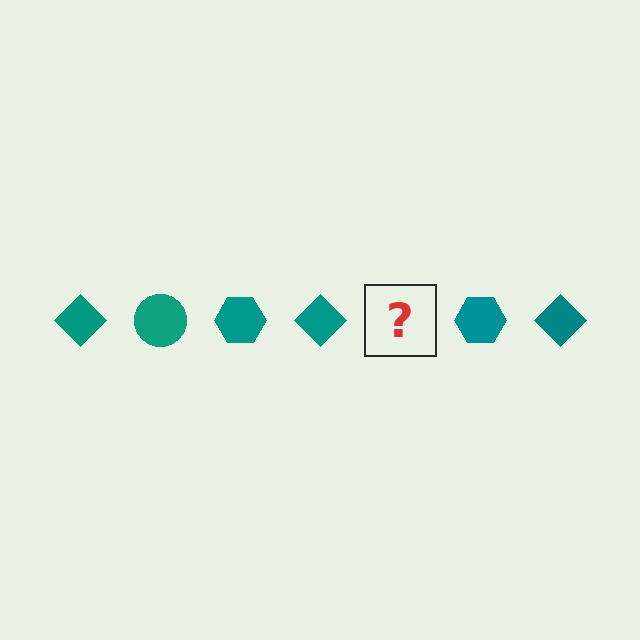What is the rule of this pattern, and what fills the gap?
The rule is that the pattern cycles through diamond, circle, hexagon shapes in teal. The gap should be filled with a teal circle.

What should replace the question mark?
The question mark should be replaced with a teal circle.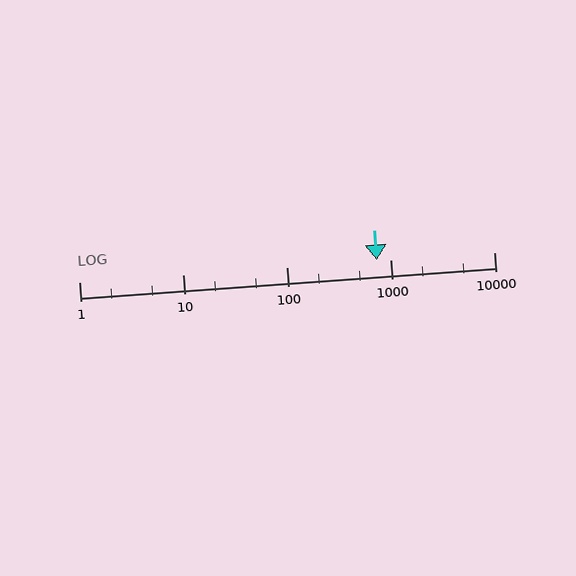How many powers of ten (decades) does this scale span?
The scale spans 4 decades, from 1 to 10000.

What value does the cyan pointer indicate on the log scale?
The pointer indicates approximately 740.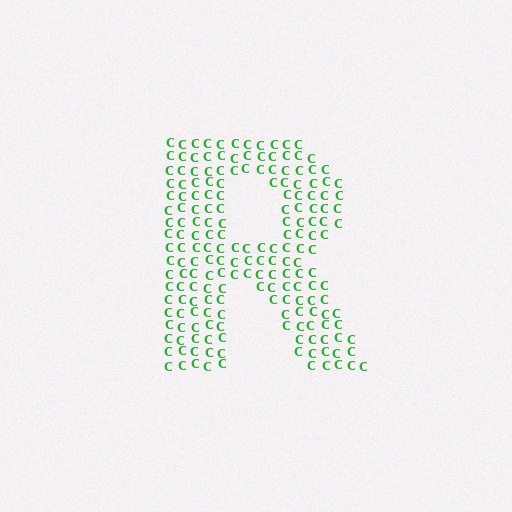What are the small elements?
The small elements are letter C's.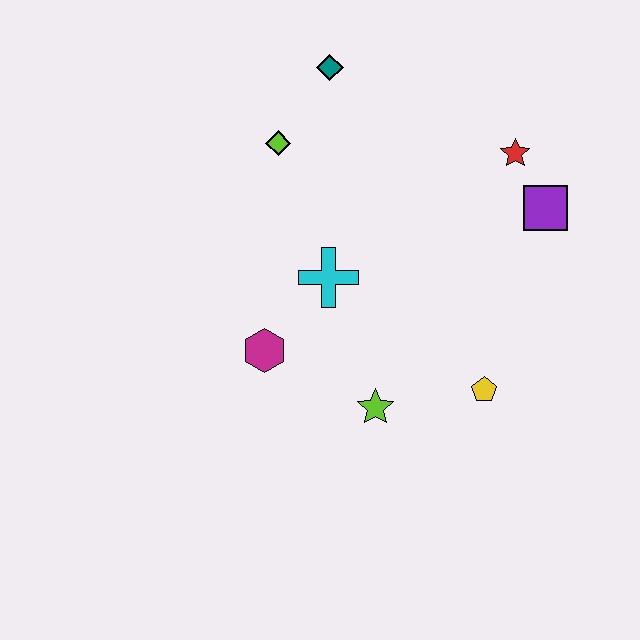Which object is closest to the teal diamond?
The lime diamond is closest to the teal diamond.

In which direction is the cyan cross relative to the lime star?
The cyan cross is above the lime star.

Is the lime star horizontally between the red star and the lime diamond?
Yes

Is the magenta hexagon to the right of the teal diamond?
No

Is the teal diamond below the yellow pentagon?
No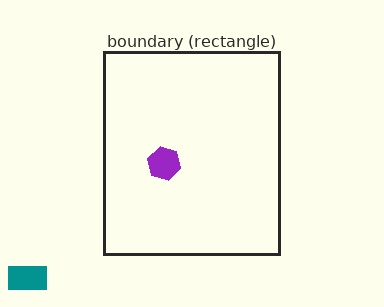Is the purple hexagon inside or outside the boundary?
Inside.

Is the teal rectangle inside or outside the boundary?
Outside.